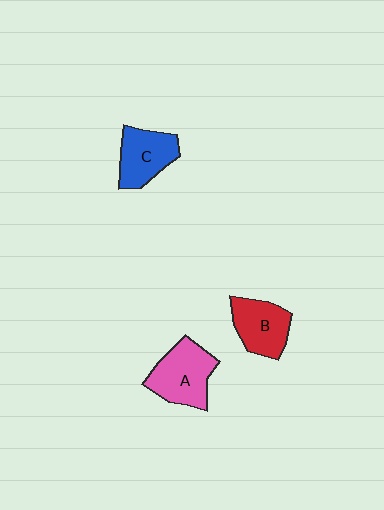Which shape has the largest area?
Shape A (pink).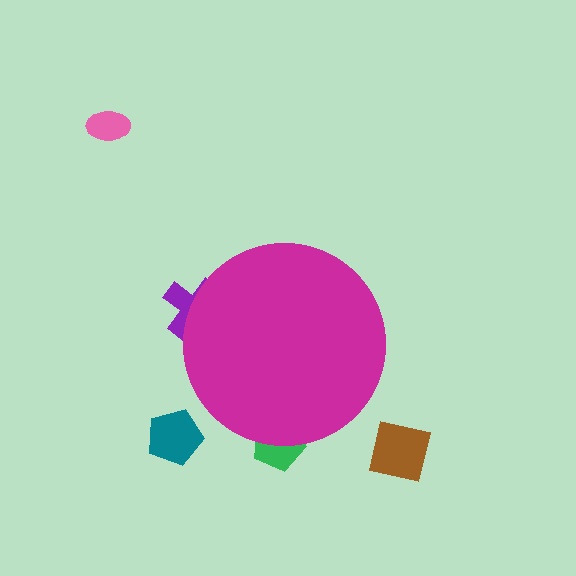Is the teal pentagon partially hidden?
No, the teal pentagon is fully visible.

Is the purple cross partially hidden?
Yes, the purple cross is partially hidden behind the magenta circle.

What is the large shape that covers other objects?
A magenta circle.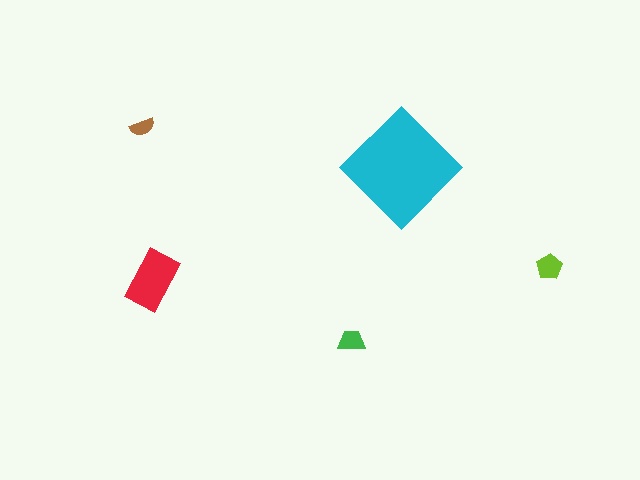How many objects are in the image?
There are 5 objects in the image.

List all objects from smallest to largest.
The brown semicircle, the green trapezoid, the lime pentagon, the red rectangle, the cyan diamond.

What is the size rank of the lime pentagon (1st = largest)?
3rd.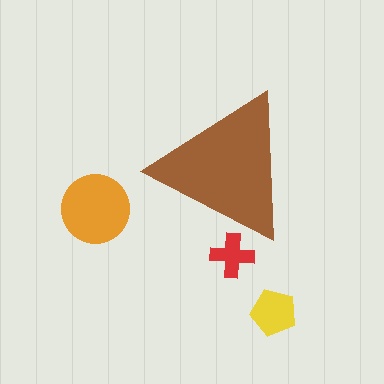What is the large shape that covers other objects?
A brown triangle.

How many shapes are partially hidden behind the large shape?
1 shape is partially hidden.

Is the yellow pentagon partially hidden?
No, the yellow pentagon is fully visible.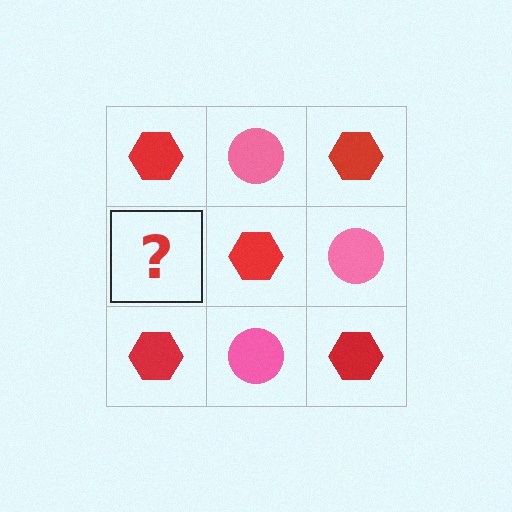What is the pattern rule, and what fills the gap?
The rule is that it alternates red hexagon and pink circle in a checkerboard pattern. The gap should be filled with a pink circle.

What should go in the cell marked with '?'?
The missing cell should contain a pink circle.